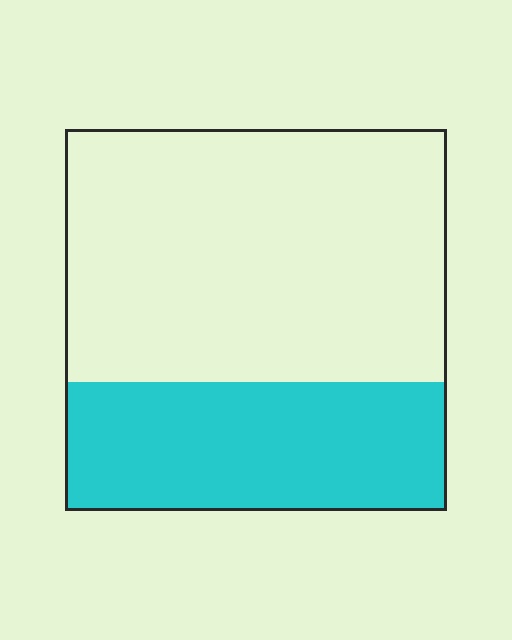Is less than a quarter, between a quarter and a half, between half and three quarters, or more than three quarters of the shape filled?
Between a quarter and a half.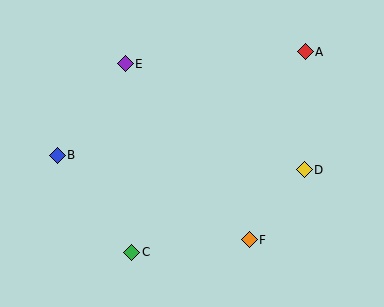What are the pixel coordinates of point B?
Point B is at (57, 155).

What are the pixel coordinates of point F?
Point F is at (249, 240).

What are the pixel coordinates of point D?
Point D is at (304, 170).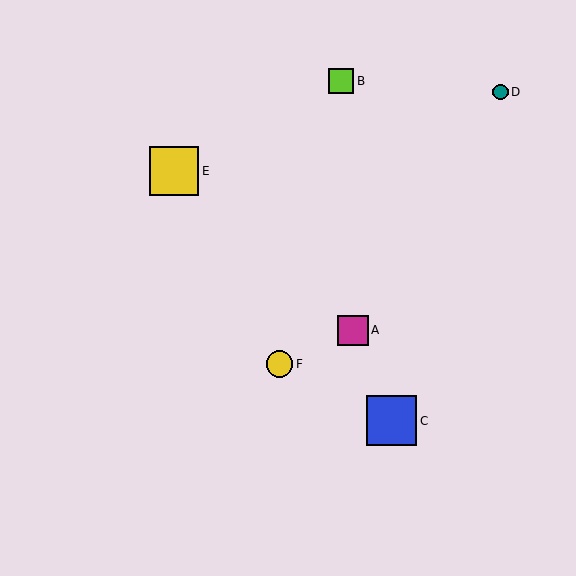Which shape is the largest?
The blue square (labeled C) is the largest.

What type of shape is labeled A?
Shape A is a magenta square.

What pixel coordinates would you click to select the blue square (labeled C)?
Click at (392, 421) to select the blue square C.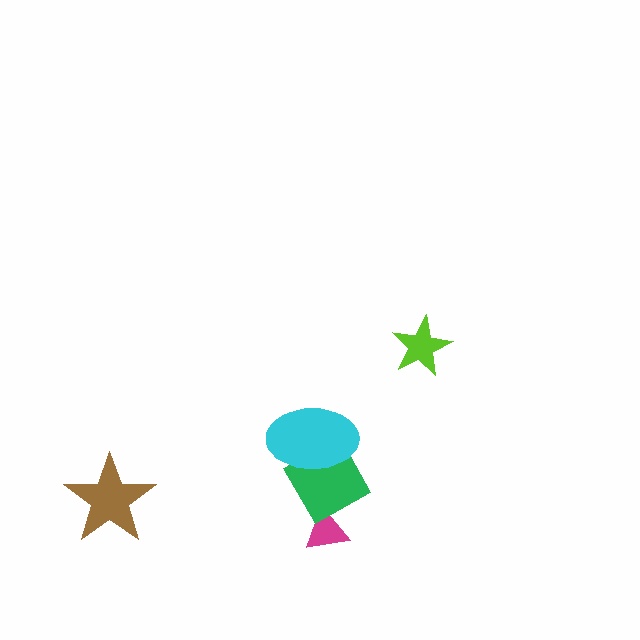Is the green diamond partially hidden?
Yes, it is partially covered by another shape.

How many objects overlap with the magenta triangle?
1 object overlaps with the magenta triangle.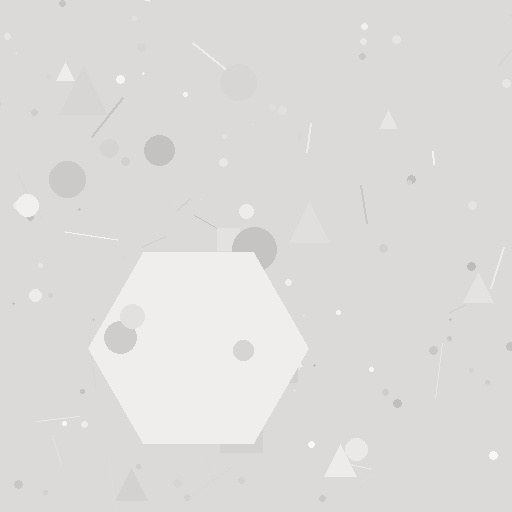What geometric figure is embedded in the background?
A hexagon is embedded in the background.